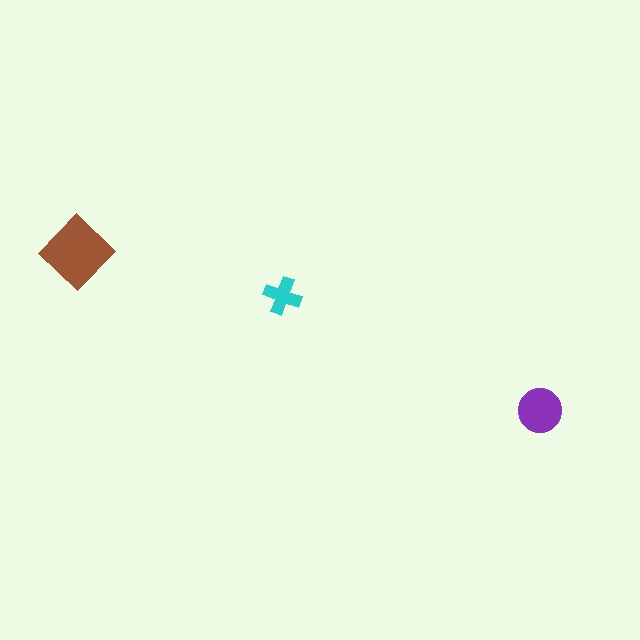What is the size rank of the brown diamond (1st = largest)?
1st.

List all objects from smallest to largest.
The cyan cross, the purple circle, the brown diamond.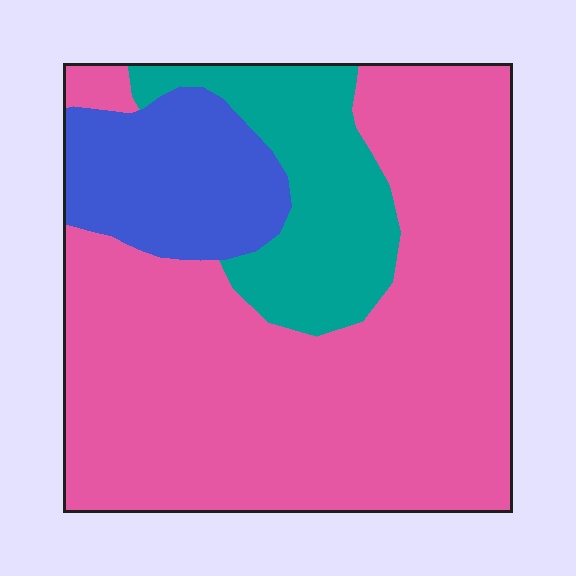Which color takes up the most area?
Pink, at roughly 65%.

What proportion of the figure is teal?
Teal covers around 15% of the figure.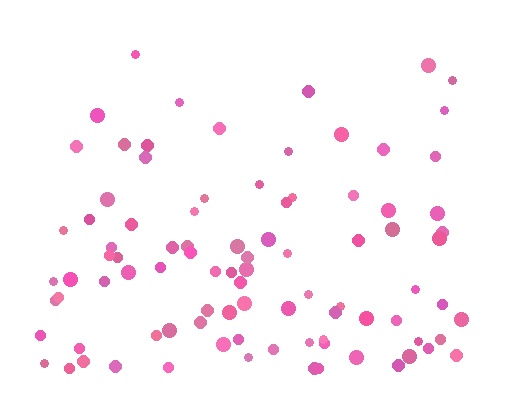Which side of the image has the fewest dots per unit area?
The top.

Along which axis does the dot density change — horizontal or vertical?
Vertical.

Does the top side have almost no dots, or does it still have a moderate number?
Still a moderate number, just noticeably fewer than the bottom.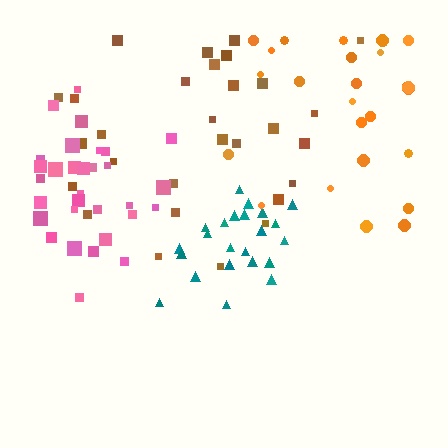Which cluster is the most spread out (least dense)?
Orange.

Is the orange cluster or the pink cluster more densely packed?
Pink.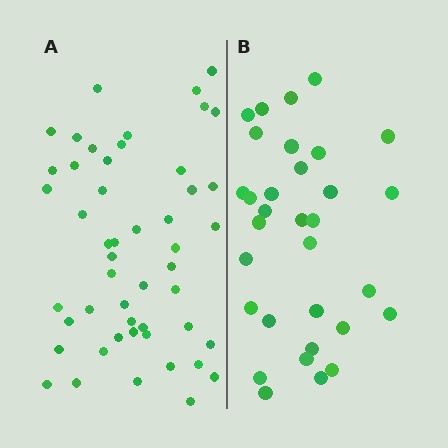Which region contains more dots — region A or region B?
Region A (the left region) has more dots.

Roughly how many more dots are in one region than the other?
Region A has approximately 20 more dots than region B.